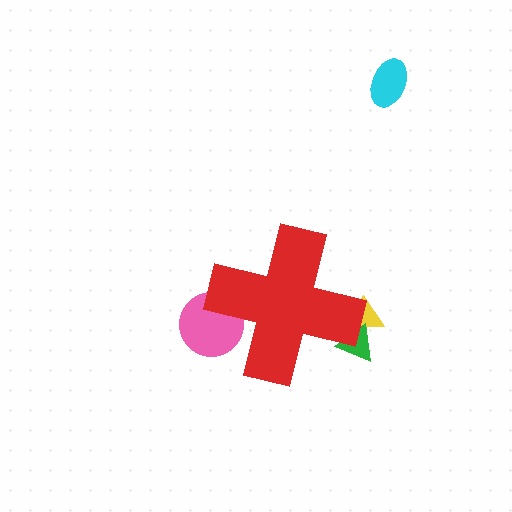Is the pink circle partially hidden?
Yes, the pink circle is partially hidden behind the red cross.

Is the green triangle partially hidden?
Yes, the green triangle is partially hidden behind the red cross.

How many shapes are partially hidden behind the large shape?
3 shapes are partially hidden.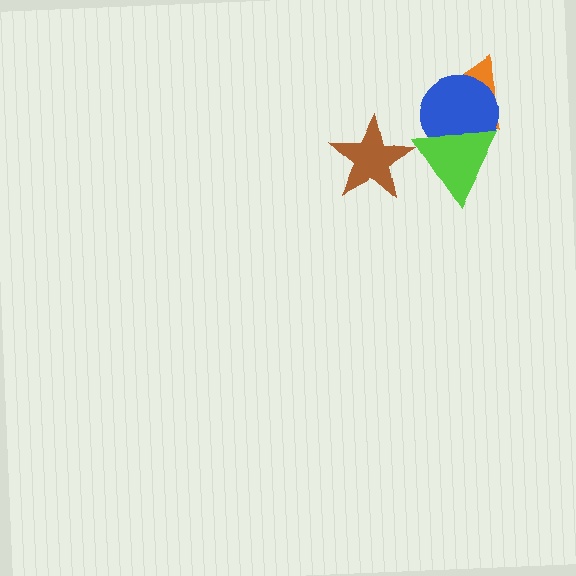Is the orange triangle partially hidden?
Yes, it is partially covered by another shape.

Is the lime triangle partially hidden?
No, no other shape covers it.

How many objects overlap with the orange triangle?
2 objects overlap with the orange triangle.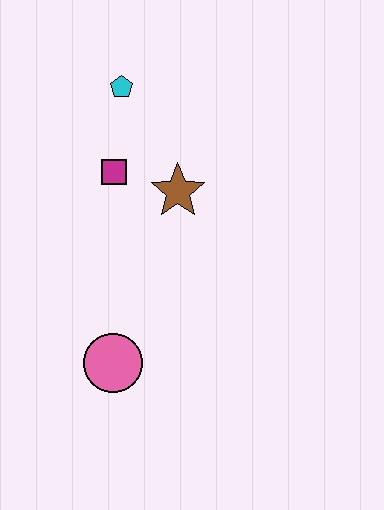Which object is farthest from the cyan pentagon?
The pink circle is farthest from the cyan pentagon.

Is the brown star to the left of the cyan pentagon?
No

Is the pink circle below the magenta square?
Yes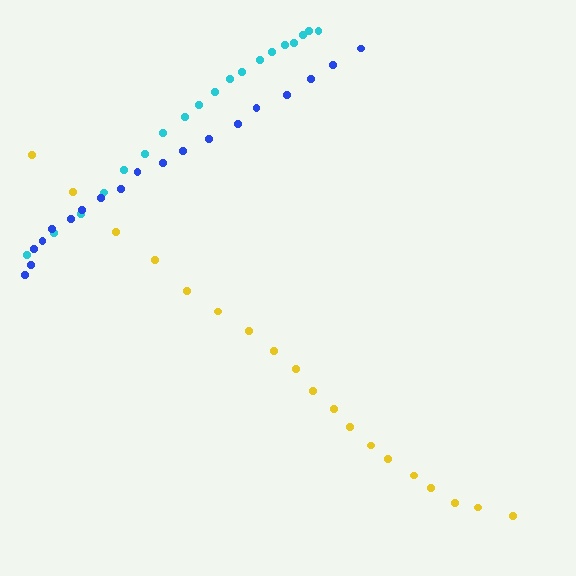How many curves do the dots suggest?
There are 3 distinct paths.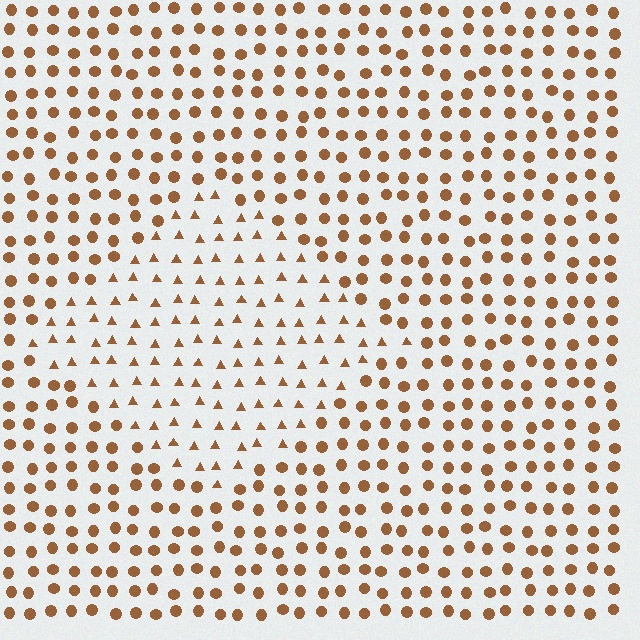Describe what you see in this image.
The image is filled with small brown elements arranged in a uniform grid. A diamond-shaped region contains triangles, while the surrounding area contains circles. The boundary is defined purely by the change in element shape.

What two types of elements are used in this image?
The image uses triangles inside the diamond region and circles outside it.